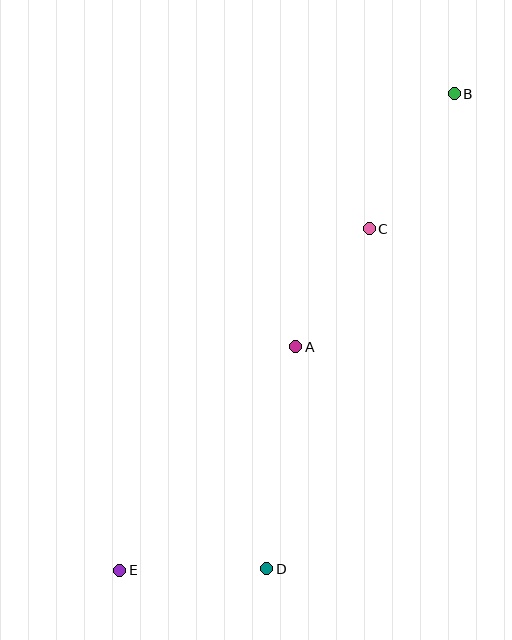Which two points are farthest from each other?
Points B and E are farthest from each other.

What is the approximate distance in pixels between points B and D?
The distance between B and D is approximately 511 pixels.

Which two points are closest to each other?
Points A and C are closest to each other.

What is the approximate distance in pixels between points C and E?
The distance between C and E is approximately 423 pixels.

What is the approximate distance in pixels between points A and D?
The distance between A and D is approximately 224 pixels.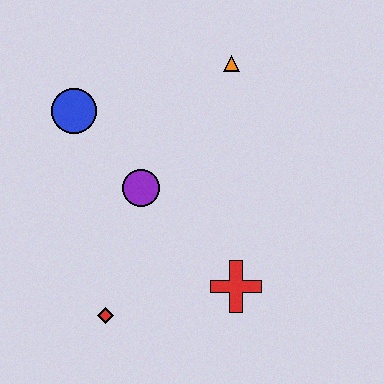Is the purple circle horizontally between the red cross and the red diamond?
Yes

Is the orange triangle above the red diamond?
Yes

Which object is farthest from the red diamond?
The orange triangle is farthest from the red diamond.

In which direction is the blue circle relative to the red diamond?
The blue circle is above the red diamond.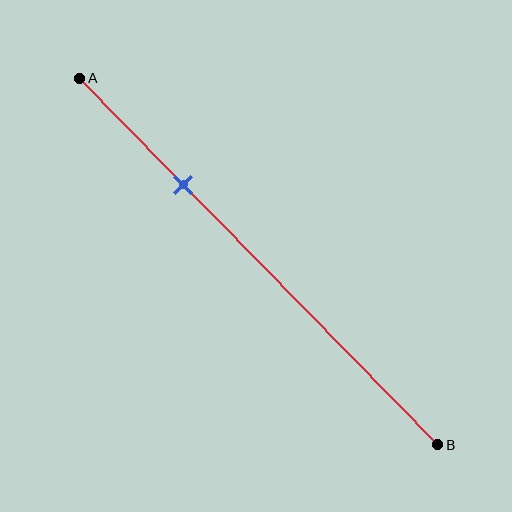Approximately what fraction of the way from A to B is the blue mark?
The blue mark is approximately 30% of the way from A to B.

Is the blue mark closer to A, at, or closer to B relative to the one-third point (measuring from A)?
The blue mark is closer to point A than the one-third point of segment AB.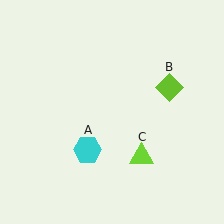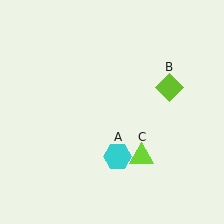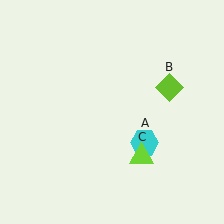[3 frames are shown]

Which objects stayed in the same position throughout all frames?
Lime diamond (object B) and lime triangle (object C) remained stationary.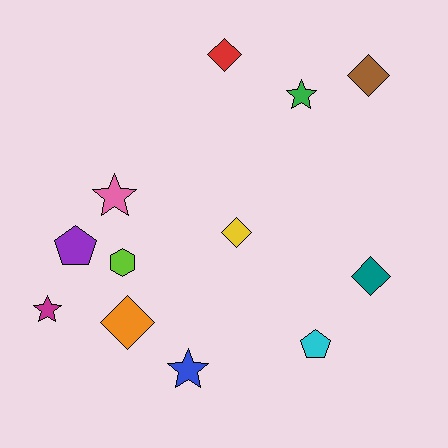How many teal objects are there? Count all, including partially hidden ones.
There is 1 teal object.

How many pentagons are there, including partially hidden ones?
There are 2 pentagons.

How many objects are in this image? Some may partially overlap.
There are 12 objects.